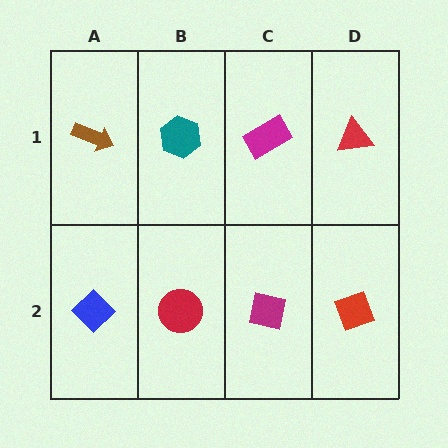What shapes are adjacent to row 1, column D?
A red diamond (row 2, column D), a magenta rectangle (row 1, column C).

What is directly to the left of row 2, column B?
A blue diamond.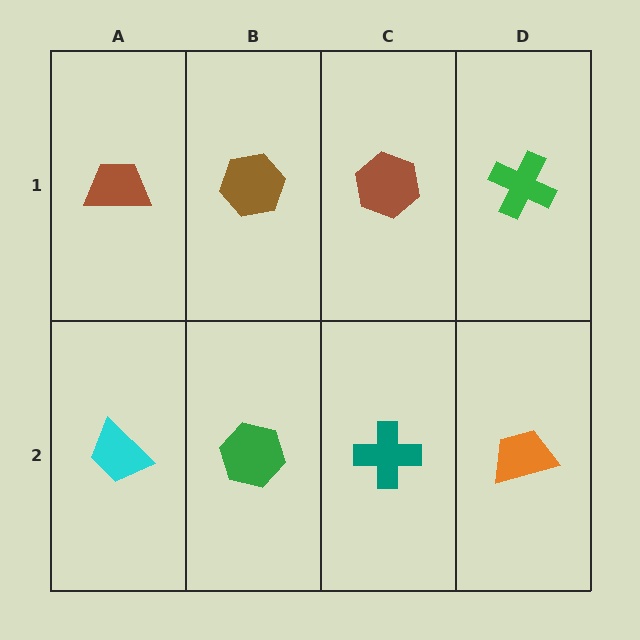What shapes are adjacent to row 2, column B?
A brown hexagon (row 1, column B), a cyan trapezoid (row 2, column A), a teal cross (row 2, column C).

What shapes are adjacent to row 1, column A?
A cyan trapezoid (row 2, column A), a brown hexagon (row 1, column B).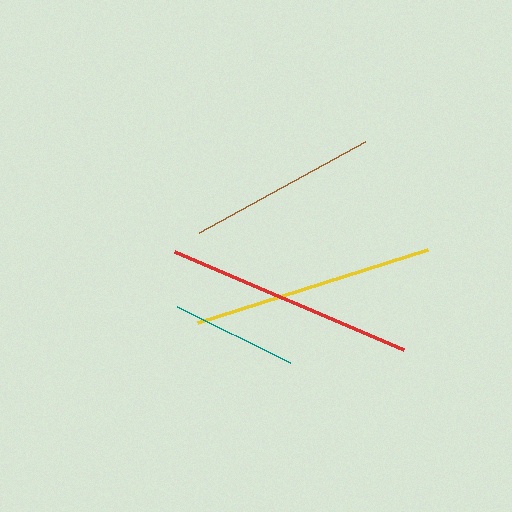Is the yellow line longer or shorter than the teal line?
The yellow line is longer than the teal line.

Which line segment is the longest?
The red line is the longest at approximately 249 pixels.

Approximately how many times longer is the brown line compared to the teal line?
The brown line is approximately 1.5 times the length of the teal line.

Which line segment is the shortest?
The teal line is the shortest at approximately 126 pixels.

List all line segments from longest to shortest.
From longest to shortest: red, yellow, brown, teal.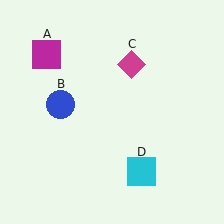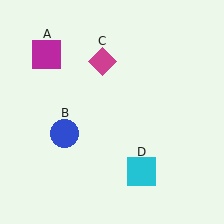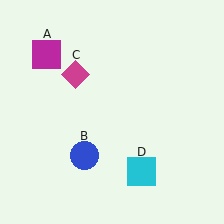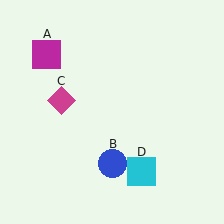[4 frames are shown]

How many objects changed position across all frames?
2 objects changed position: blue circle (object B), magenta diamond (object C).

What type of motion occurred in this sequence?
The blue circle (object B), magenta diamond (object C) rotated counterclockwise around the center of the scene.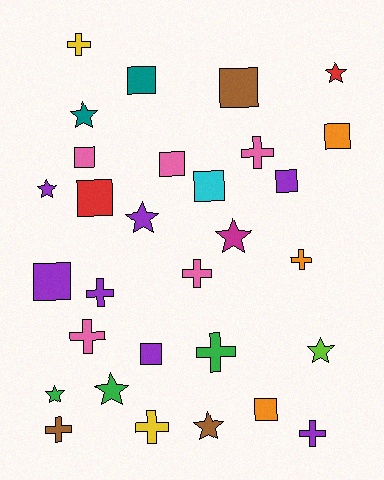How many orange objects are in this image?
There are 3 orange objects.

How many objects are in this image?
There are 30 objects.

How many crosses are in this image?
There are 10 crosses.